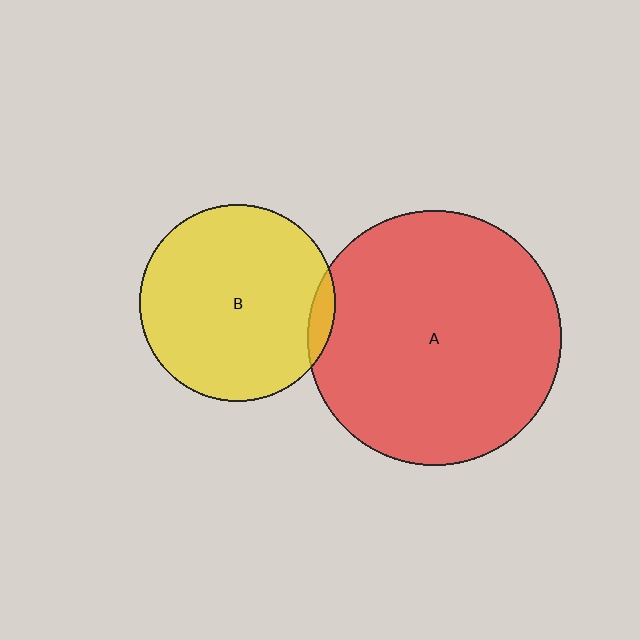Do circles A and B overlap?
Yes.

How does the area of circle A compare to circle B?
Approximately 1.7 times.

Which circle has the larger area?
Circle A (red).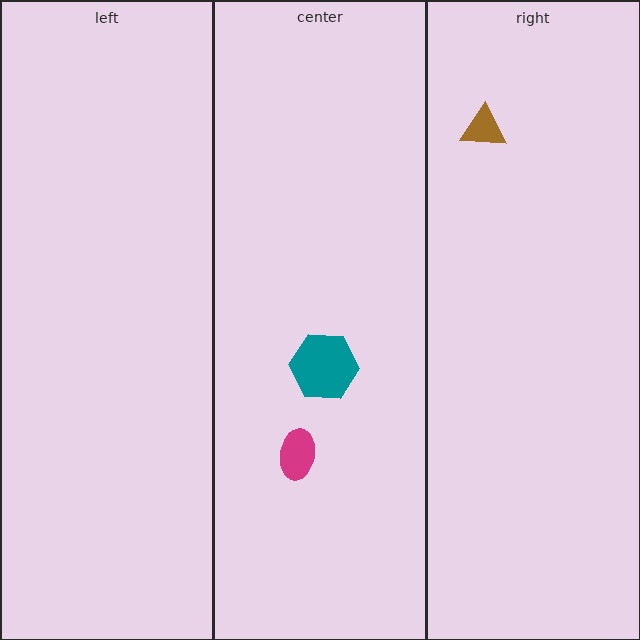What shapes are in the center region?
The teal hexagon, the magenta ellipse.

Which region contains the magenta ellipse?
The center region.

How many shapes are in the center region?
2.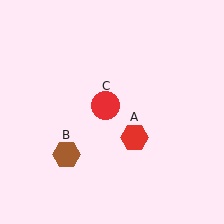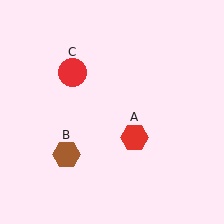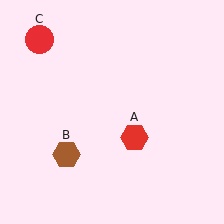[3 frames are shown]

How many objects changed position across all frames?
1 object changed position: red circle (object C).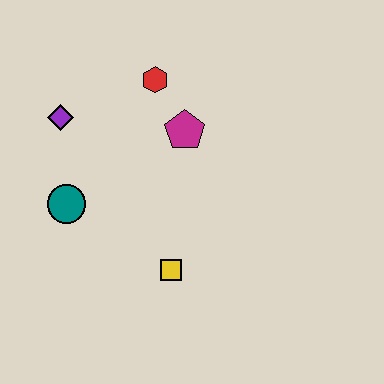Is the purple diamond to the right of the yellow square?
No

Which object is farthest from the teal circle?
The red hexagon is farthest from the teal circle.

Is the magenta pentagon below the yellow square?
No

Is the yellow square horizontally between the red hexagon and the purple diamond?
No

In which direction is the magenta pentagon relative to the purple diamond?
The magenta pentagon is to the right of the purple diamond.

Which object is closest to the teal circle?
The purple diamond is closest to the teal circle.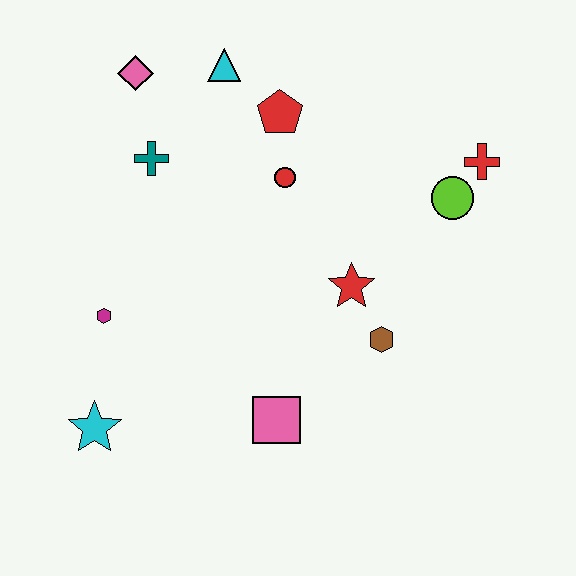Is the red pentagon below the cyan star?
No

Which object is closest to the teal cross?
The pink diamond is closest to the teal cross.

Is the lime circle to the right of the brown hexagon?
Yes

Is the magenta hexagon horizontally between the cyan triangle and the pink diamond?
No